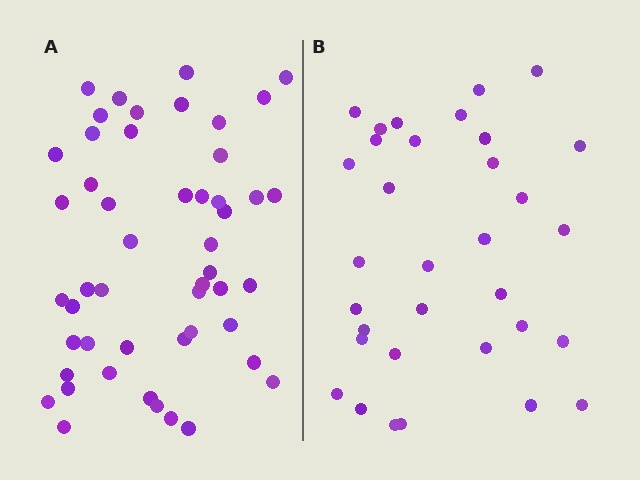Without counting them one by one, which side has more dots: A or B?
Region A (the left region) has more dots.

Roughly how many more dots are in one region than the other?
Region A has approximately 15 more dots than region B.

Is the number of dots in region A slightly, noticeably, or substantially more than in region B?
Region A has substantially more. The ratio is roughly 1.5 to 1.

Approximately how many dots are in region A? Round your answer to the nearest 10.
About 50 dots.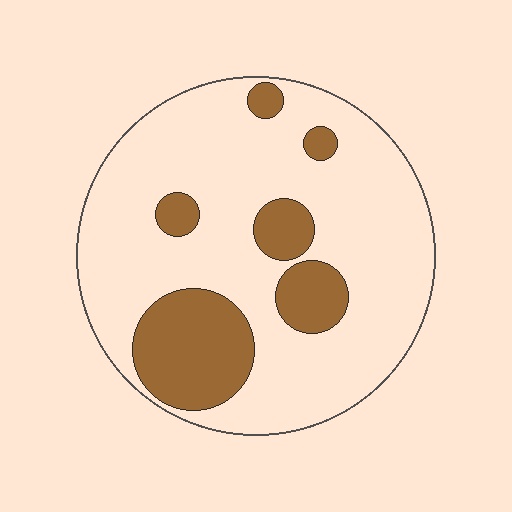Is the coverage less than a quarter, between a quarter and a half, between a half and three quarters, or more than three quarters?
Less than a quarter.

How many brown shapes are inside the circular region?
6.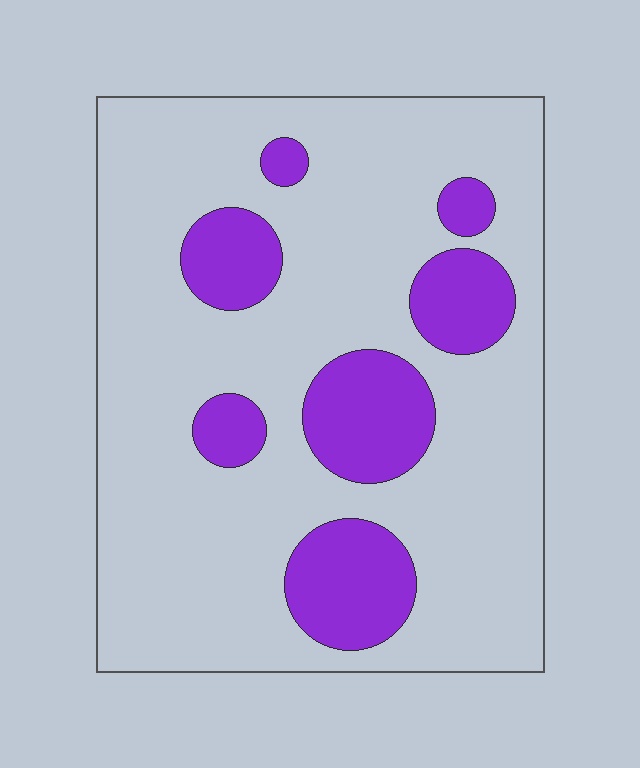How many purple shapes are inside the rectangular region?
7.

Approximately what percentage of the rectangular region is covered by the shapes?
Approximately 20%.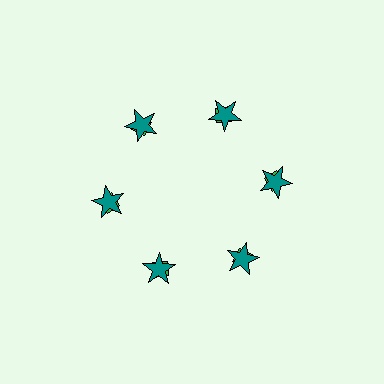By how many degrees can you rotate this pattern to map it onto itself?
The pattern maps onto itself every 60 degrees of rotation.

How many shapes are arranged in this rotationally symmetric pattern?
There are 12 shapes, arranged in 6 groups of 2.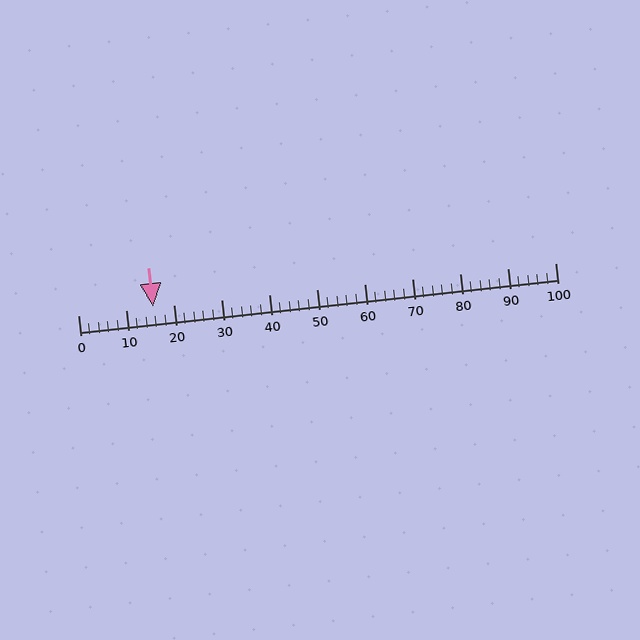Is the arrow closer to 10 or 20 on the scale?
The arrow is closer to 20.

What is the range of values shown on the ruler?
The ruler shows values from 0 to 100.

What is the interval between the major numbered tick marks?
The major tick marks are spaced 10 units apart.